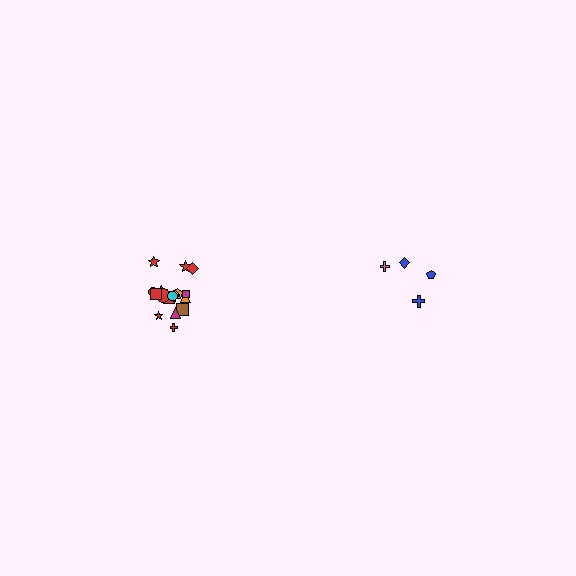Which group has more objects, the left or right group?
The left group.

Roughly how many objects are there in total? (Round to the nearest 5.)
Roughly 20 objects in total.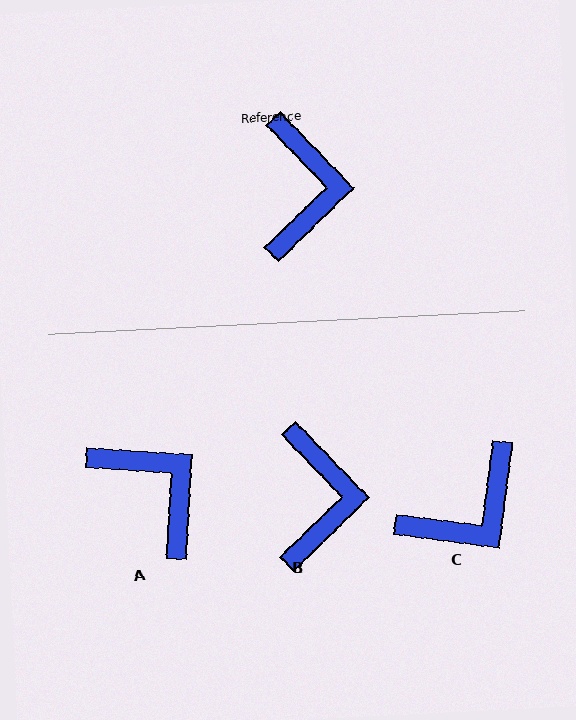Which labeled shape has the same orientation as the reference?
B.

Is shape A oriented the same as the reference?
No, it is off by about 42 degrees.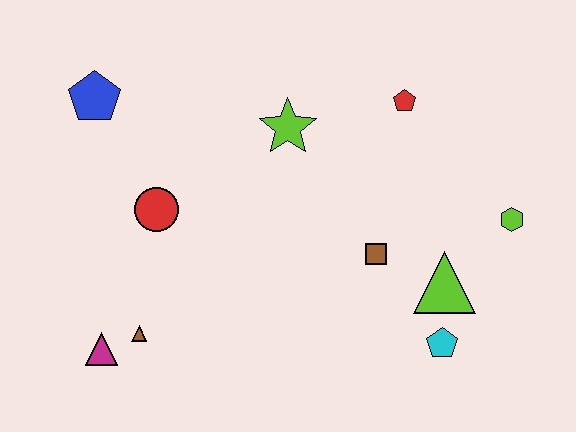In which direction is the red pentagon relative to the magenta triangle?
The red pentagon is to the right of the magenta triangle.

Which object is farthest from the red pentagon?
The magenta triangle is farthest from the red pentagon.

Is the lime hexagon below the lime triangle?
No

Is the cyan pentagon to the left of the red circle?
No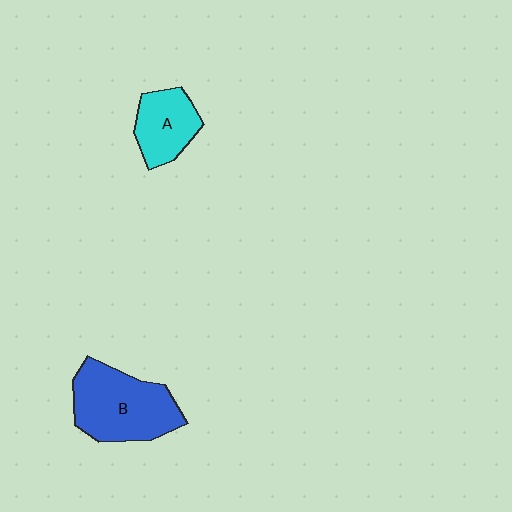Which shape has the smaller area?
Shape A (cyan).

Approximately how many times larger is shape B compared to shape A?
Approximately 1.7 times.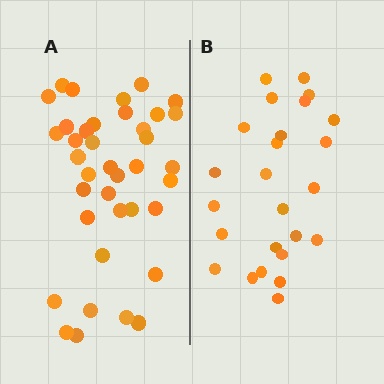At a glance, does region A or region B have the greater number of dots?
Region A (the left region) has more dots.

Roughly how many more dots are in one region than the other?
Region A has approximately 15 more dots than region B.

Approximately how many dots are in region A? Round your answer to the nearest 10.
About 40 dots. (The exact count is 38, which rounds to 40.)